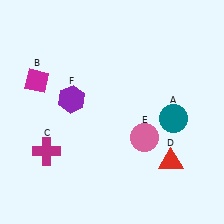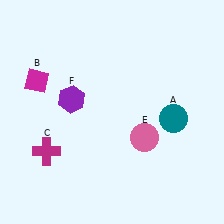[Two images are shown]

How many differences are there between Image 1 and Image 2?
There is 1 difference between the two images.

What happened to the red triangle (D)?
The red triangle (D) was removed in Image 2. It was in the bottom-right area of Image 1.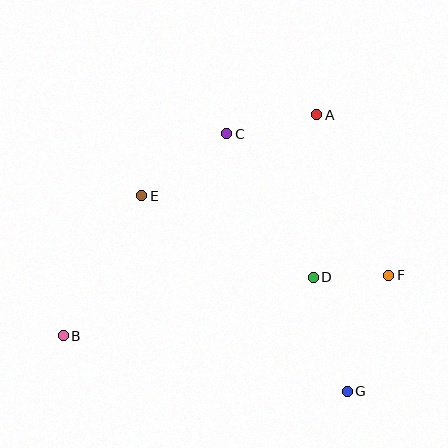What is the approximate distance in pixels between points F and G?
The distance between F and G is approximately 123 pixels.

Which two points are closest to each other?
Points D and F are closest to each other.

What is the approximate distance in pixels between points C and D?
The distance between C and D is approximately 168 pixels.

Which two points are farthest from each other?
Points A and B are farthest from each other.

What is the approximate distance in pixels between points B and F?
The distance between B and F is approximately 331 pixels.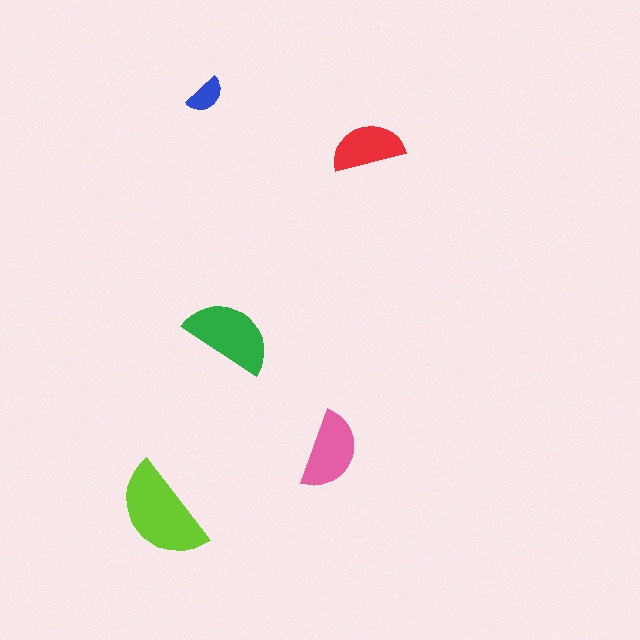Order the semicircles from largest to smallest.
the lime one, the green one, the pink one, the red one, the blue one.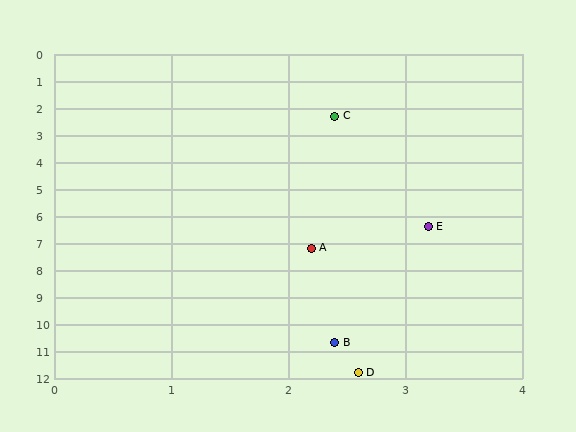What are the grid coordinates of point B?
Point B is at approximately (2.4, 10.7).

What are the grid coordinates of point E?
Point E is at approximately (3.2, 6.4).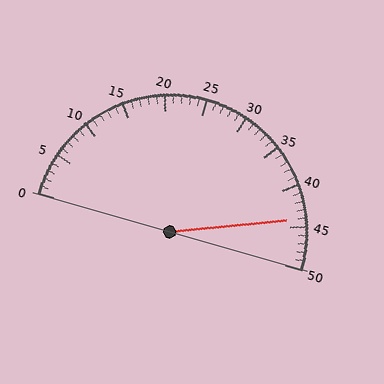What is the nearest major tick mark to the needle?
The nearest major tick mark is 45.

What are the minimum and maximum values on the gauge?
The gauge ranges from 0 to 50.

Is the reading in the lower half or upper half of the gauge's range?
The reading is in the upper half of the range (0 to 50).